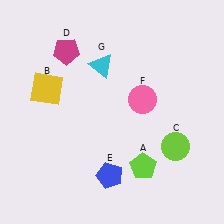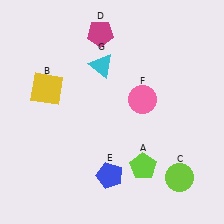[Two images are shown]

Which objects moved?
The objects that moved are: the lime circle (C), the magenta pentagon (D).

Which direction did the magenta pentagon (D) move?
The magenta pentagon (D) moved right.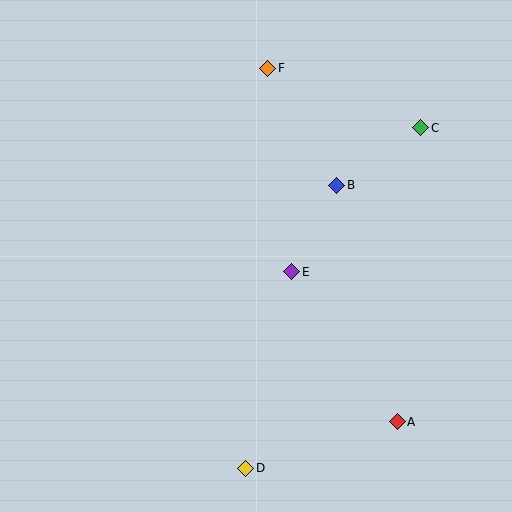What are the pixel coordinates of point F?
Point F is at (268, 68).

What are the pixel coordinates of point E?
Point E is at (292, 272).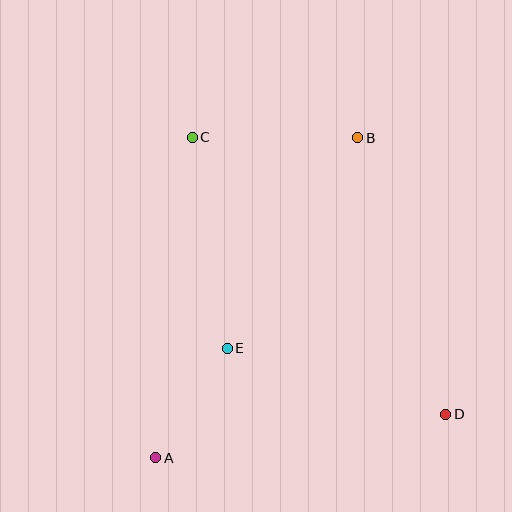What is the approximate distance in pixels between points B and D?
The distance between B and D is approximately 290 pixels.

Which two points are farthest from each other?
Points A and B are farthest from each other.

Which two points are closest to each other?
Points A and E are closest to each other.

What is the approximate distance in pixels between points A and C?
The distance between A and C is approximately 323 pixels.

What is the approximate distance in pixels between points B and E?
The distance between B and E is approximately 248 pixels.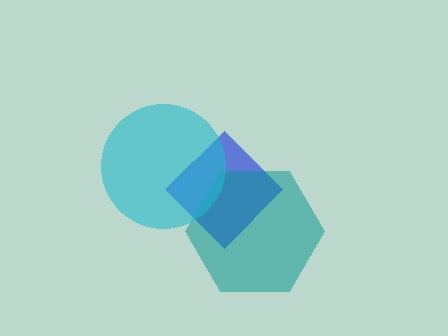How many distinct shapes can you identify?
There are 3 distinct shapes: a blue diamond, a teal hexagon, a cyan circle.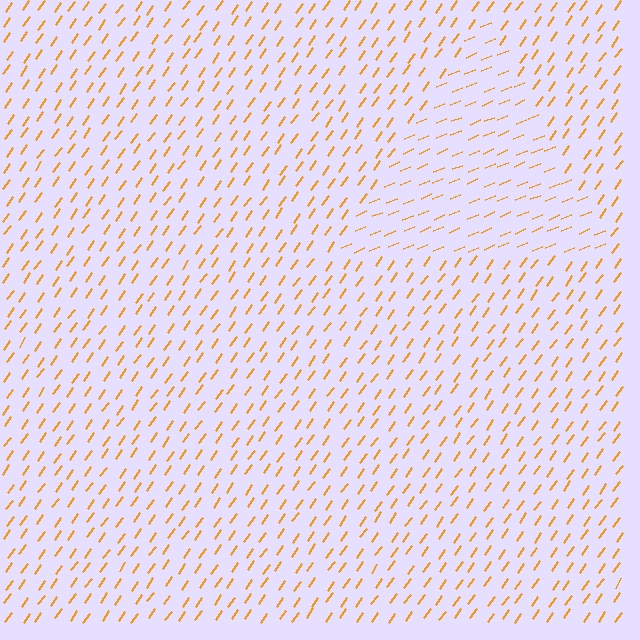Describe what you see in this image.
The image is filled with small orange line segments. A triangle region in the image has lines oriented differently from the surrounding lines, creating a visible texture boundary.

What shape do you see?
I see a triangle.